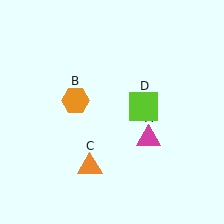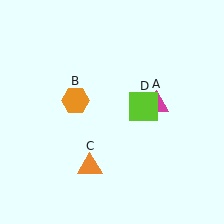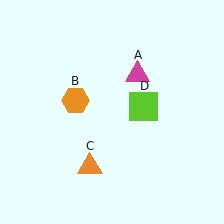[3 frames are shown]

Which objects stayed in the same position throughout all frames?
Orange hexagon (object B) and orange triangle (object C) and lime square (object D) remained stationary.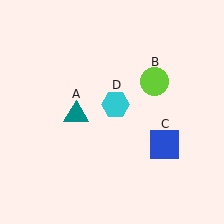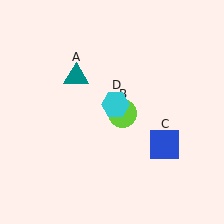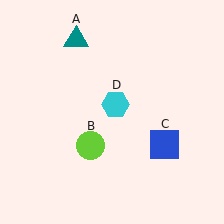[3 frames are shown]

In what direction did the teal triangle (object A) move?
The teal triangle (object A) moved up.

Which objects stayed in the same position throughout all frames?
Blue square (object C) and cyan hexagon (object D) remained stationary.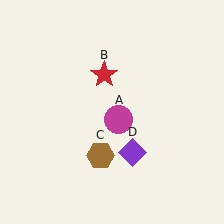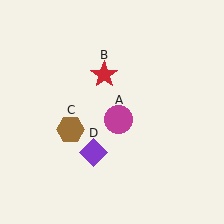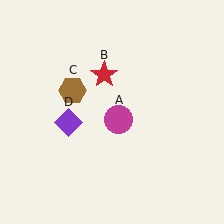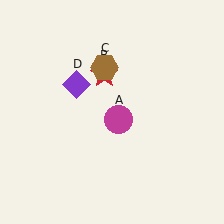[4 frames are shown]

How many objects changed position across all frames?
2 objects changed position: brown hexagon (object C), purple diamond (object D).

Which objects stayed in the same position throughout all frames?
Magenta circle (object A) and red star (object B) remained stationary.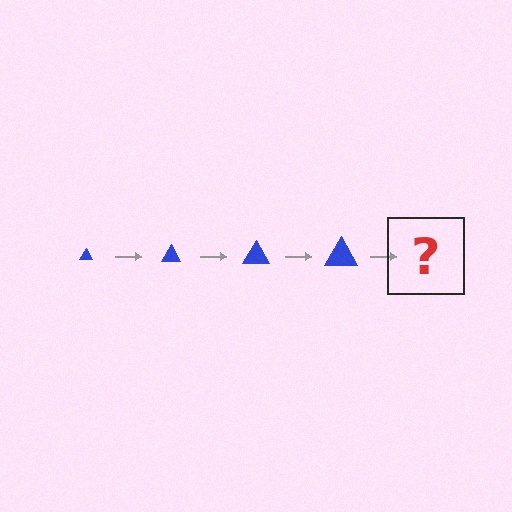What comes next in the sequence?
The next element should be a blue triangle, larger than the previous one.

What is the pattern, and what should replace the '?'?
The pattern is that the triangle gets progressively larger each step. The '?' should be a blue triangle, larger than the previous one.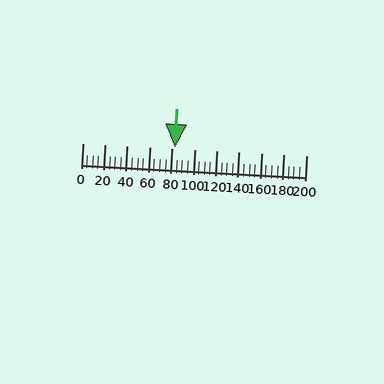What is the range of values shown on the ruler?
The ruler shows values from 0 to 200.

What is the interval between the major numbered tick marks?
The major tick marks are spaced 20 units apart.